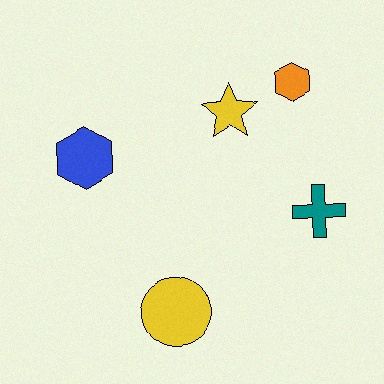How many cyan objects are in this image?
There are no cyan objects.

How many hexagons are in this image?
There are 2 hexagons.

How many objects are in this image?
There are 5 objects.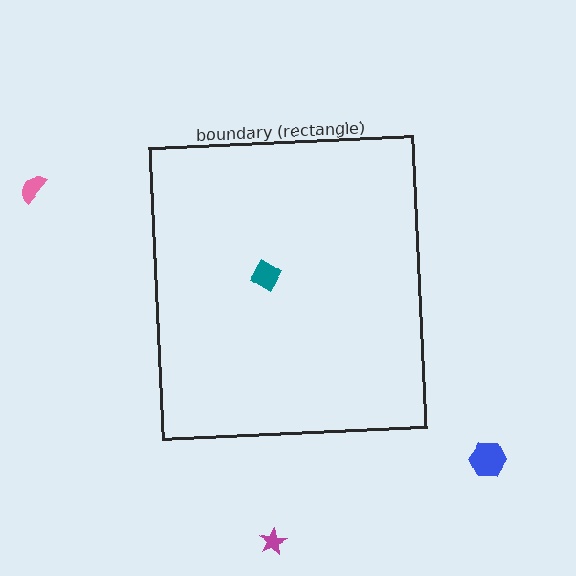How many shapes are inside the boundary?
1 inside, 3 outside.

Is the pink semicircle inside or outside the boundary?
Outside.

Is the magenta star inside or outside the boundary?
Outside.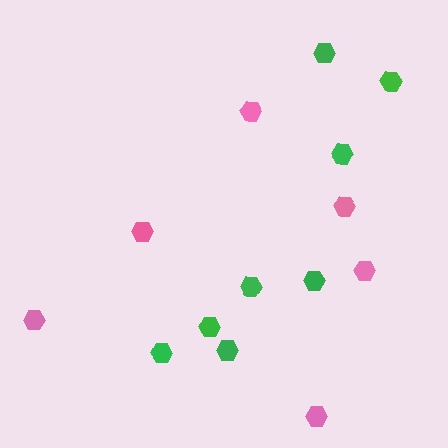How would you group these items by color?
There are 2 groups: one group of green hexagons (8) and one group of pink hexagons (6).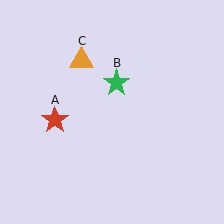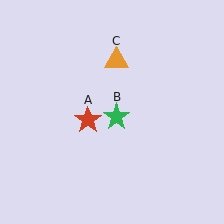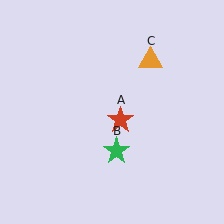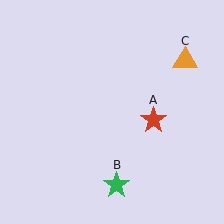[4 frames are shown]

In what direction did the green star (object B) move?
The green star (object B) moved down.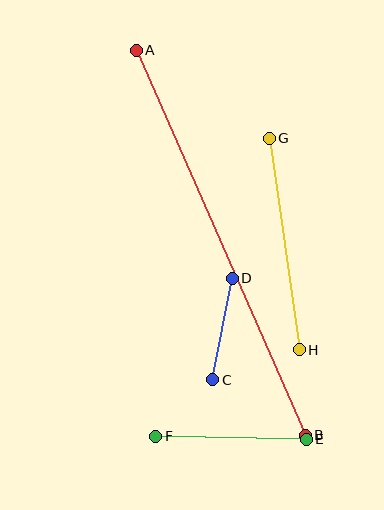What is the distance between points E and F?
The distance is approximately 150 pixels.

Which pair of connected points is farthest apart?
Points A and B are farthest apart.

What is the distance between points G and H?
The distance is approximately 214 pixels.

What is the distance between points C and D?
The distance is approximately 103 pixels.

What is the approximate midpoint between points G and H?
The midpoint is at approximately (284, 244) pixels.